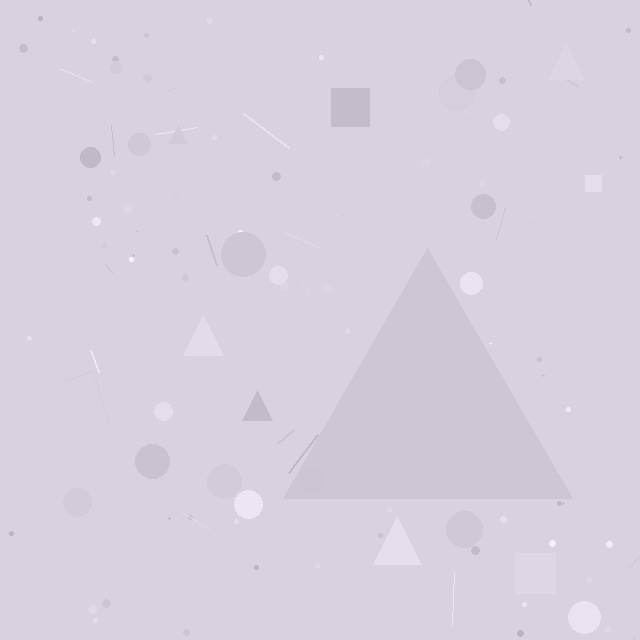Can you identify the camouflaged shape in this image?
The camouflaged shape is a triangle.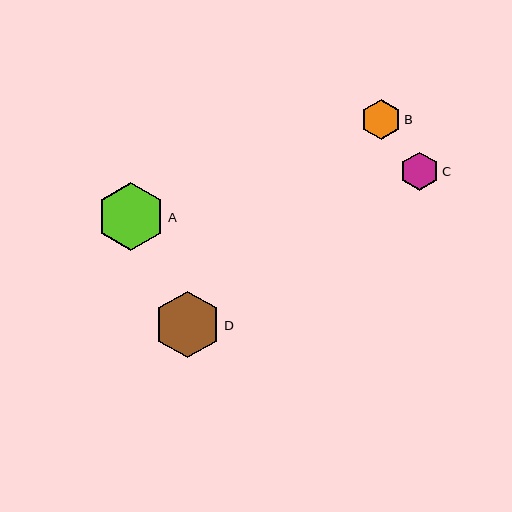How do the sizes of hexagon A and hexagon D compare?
Hexagon A and hexagon D are approximately the same size.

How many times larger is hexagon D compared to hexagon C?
Hexagon D is approximately 1.7 times the size of hexagon C.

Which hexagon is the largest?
Hexagon A is the largest with a size of approximately 69 pixels.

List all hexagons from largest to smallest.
From largest to smallest: A, D, B, C.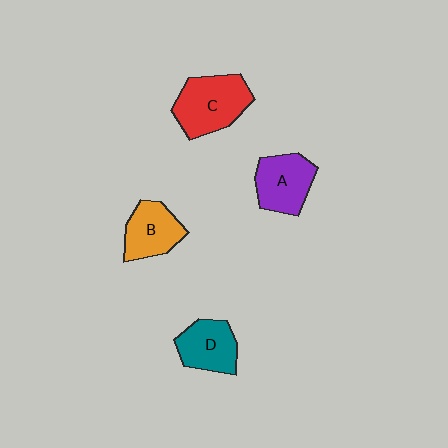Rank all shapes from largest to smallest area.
From largest to smallest: C (red), A (purple), B (orange), D (teal).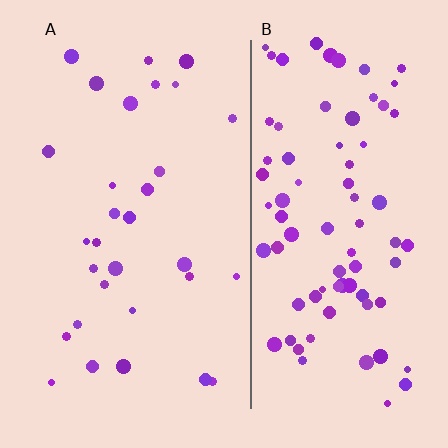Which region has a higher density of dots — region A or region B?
B (the right).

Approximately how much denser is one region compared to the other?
Approximately 2.7× — region B over region A.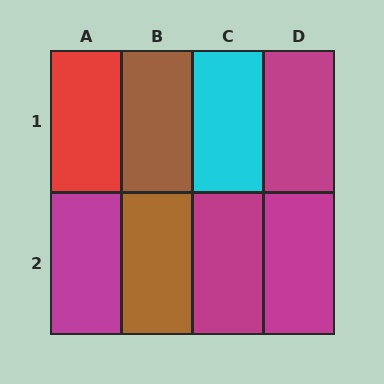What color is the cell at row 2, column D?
Magenta.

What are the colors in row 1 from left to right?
Red, brown, cyan, magenta.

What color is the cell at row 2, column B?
Brown.